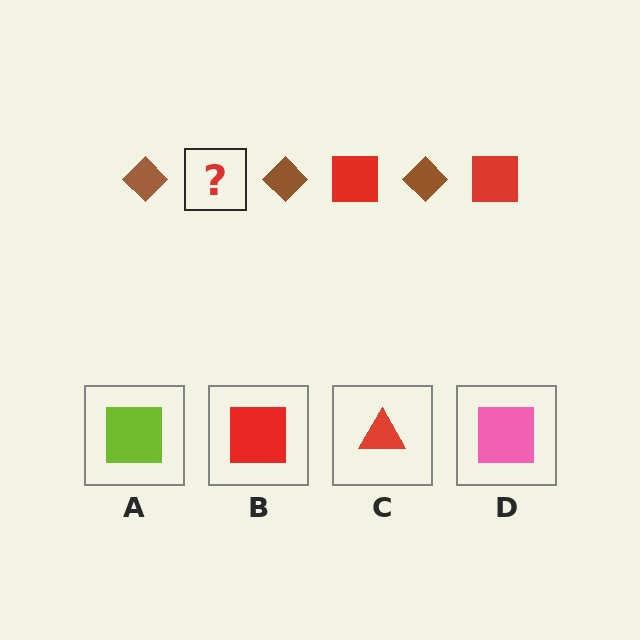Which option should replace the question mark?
Option B.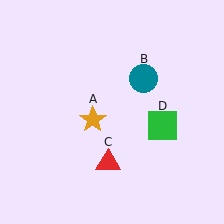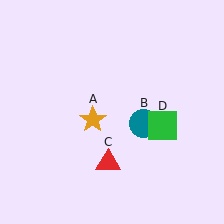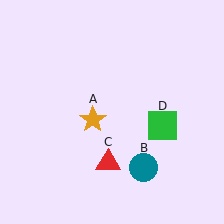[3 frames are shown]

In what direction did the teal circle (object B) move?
The teal circle (object B) moved down.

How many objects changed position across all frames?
1 object changed position: teal circle (object B).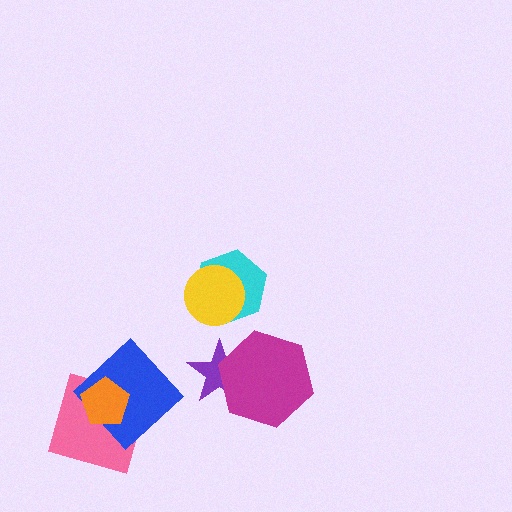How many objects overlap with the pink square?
2 objects overlap with the pink square.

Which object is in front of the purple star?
The magenta hexagon is in front of the purple star.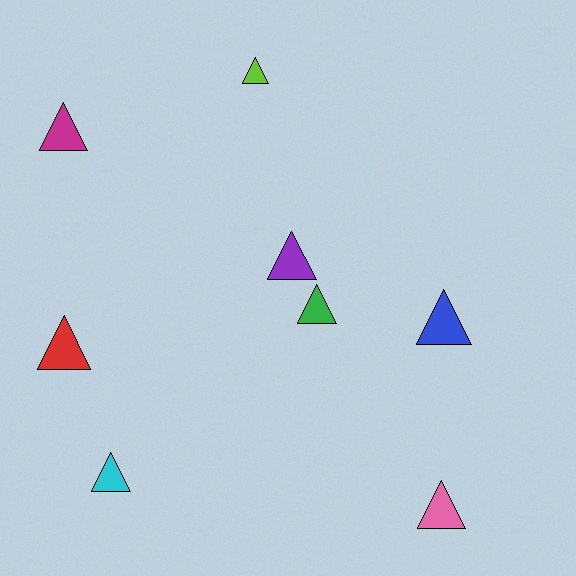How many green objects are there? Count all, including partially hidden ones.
There is 1 green object.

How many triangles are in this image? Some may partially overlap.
There are 8 triangles.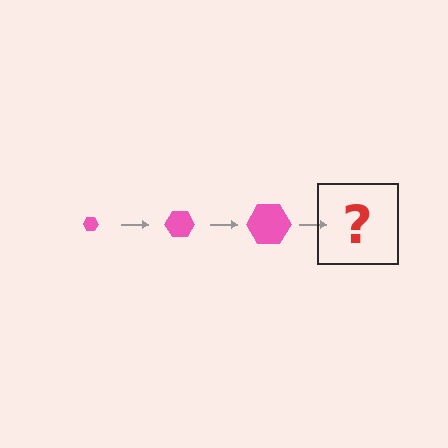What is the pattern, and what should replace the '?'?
The pattern is that the hexagon gets progressively larger each step. The '?' should be a pink hexagon, larger than the previous one.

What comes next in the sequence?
The next element should be a pink hexagon, larger than the previous one.